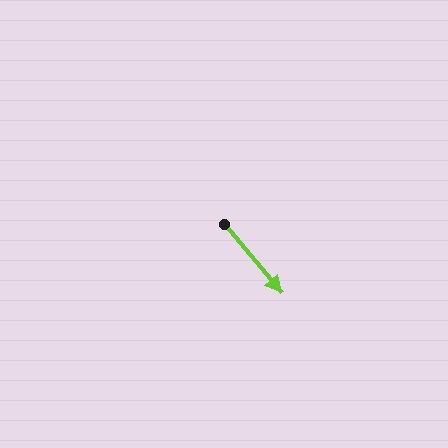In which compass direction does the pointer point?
Southeast.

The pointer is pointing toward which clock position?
Roughly 5 o'clock.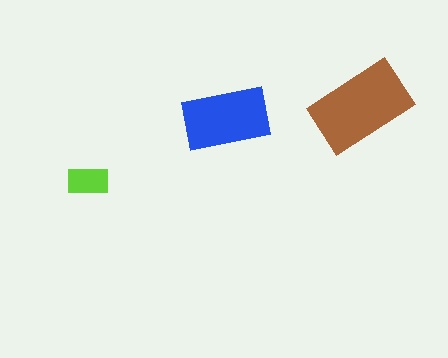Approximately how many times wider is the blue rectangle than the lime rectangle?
About 2 times wider.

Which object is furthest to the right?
The brown rectangle is rightmost.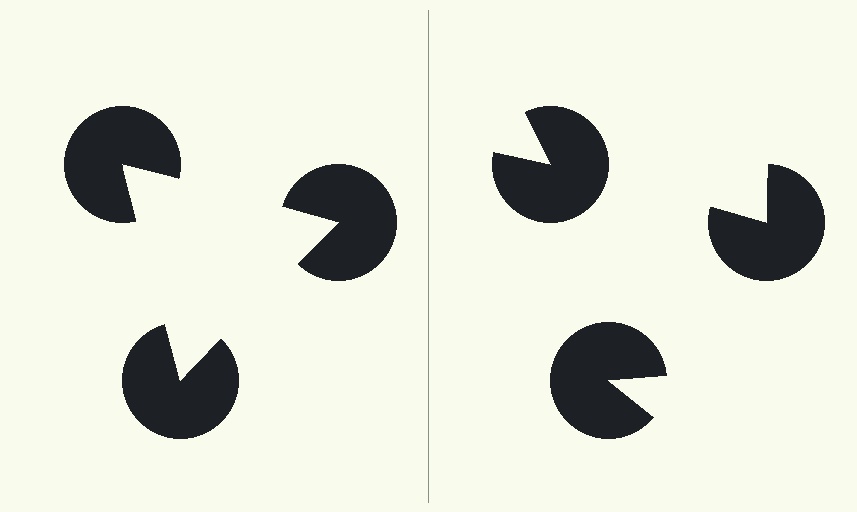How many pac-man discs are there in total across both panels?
6 — 3 on each side.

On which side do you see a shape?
An illusory triangle appears on the left side. On the right side the wedge cuts are rotated, so no coherent shape forms.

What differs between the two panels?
The pac-man discs are positioned identically on both sides; only the wedge orientations differ. On the left they align to a triangle; on the right they are misaligned.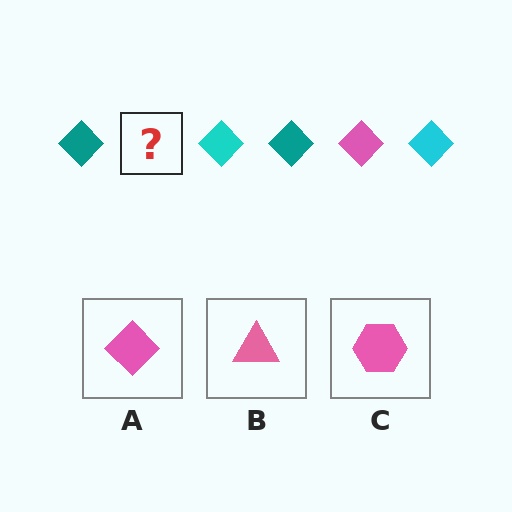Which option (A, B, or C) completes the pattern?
A.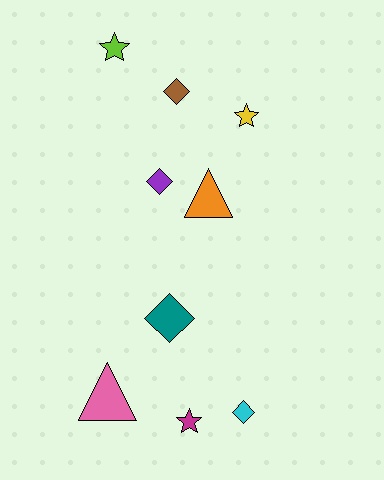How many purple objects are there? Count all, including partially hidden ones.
There is 1 purple object.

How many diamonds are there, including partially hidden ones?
There are 4 diamonds.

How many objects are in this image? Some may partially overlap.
There are 9 objects.